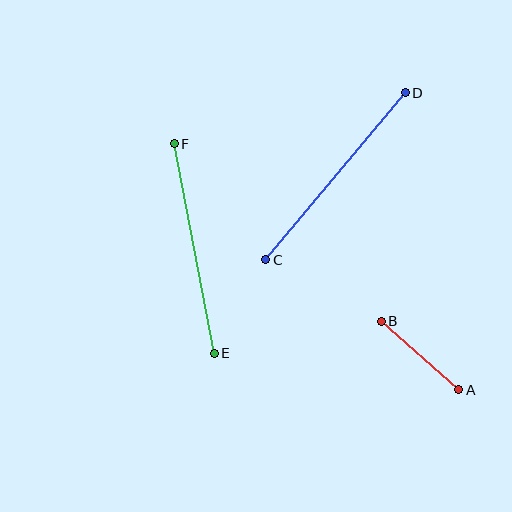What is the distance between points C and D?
The distance is approximately 218 pixels.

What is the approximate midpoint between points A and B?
The midpoint is at approximately (420, 355) pixels.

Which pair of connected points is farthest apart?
Points C and D are farthest apart.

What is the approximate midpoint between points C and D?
The midpoint is at approximately (335, 176) pixels.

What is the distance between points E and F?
The distance is approximately 213 pixels.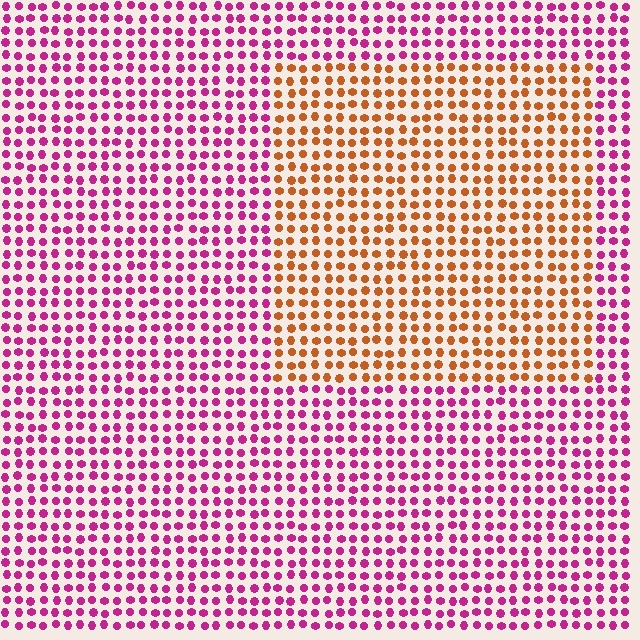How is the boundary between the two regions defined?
The boundary is defined purely by a slight shift in hue (about 64 degrees). Spacing, size, and orientation are identical on both sides.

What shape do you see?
I see a rectangle.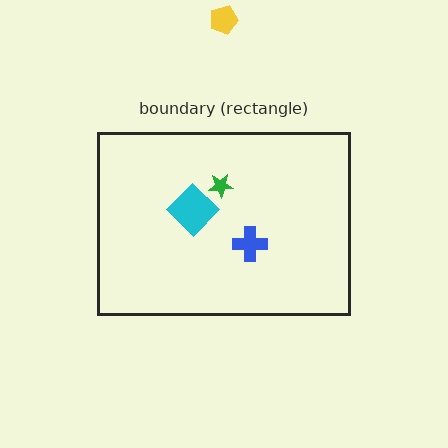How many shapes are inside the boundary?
3 inside, 1 outside.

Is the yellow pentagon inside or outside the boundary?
Outside.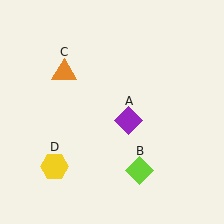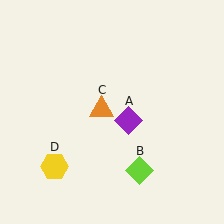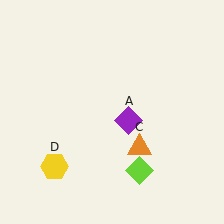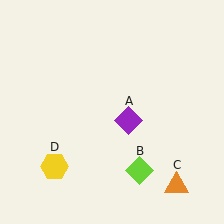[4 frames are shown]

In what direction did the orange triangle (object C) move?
The orange triangle (object C) moved down and to the right.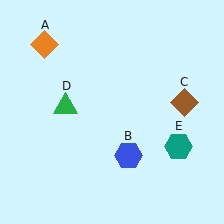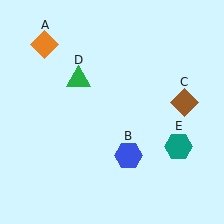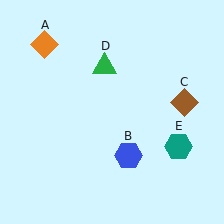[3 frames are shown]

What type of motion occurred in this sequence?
The green triangle (object D) rotated clockwise around the center of the scene.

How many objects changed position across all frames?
1 object changed position: green triangle (object D).